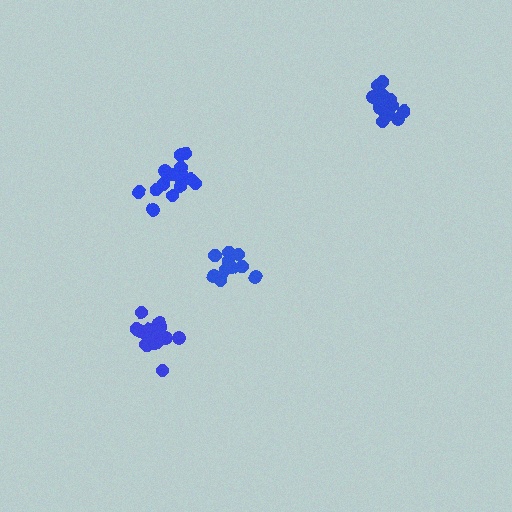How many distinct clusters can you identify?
There are 4 distinct clusters.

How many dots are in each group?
Group 1: 11 dots, Group 2: 16 dots, Group 3: 16 dots, Group 4: 15 dots (58 total).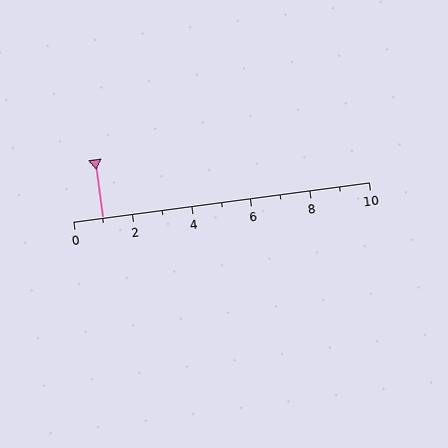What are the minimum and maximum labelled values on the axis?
The axis runs from 0 to 10.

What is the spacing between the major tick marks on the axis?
The major ticks are spaced 2 apart.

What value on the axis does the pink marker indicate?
The marker indicates approximately 1.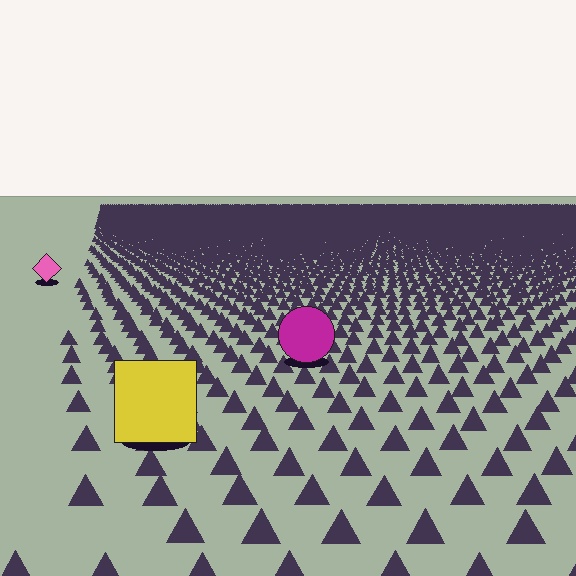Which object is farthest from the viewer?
The pink diamond is farthest from the viewer. It appears smaller and the ground texture around it is denser.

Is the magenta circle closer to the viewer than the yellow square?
No. The yellow square is closer — you can tell from the texture gradient: the ground texture is coarser near it.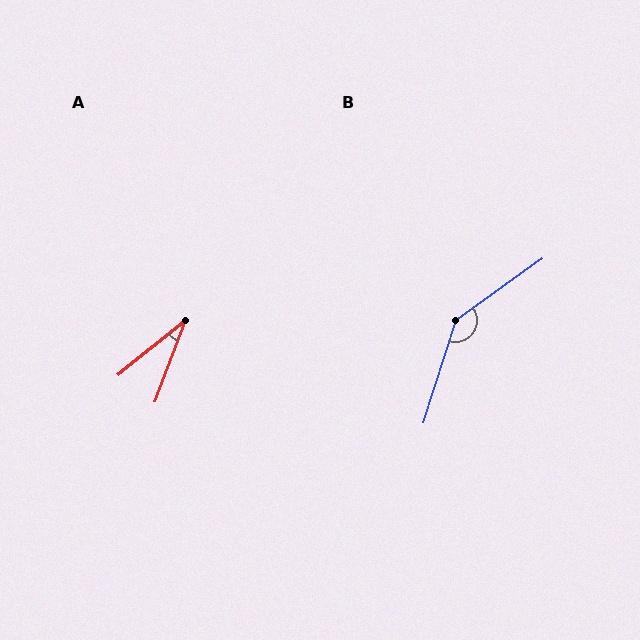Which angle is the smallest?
A, at approximately 31 degrees.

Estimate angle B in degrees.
Approximately 143 degrees.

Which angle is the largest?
B, at approximately 143 degrees.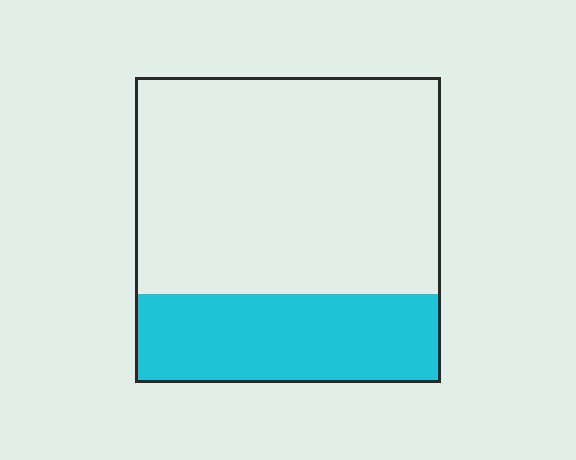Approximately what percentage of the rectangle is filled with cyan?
Approximately 30%.